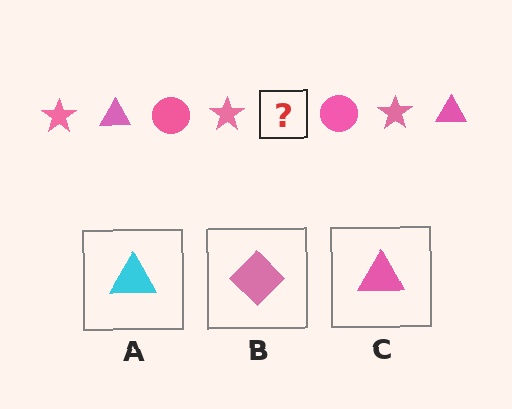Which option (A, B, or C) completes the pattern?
C.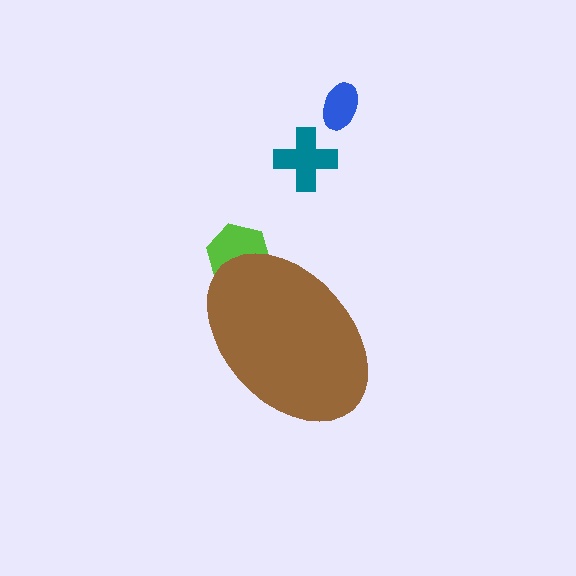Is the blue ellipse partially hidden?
No, the blue ellipse is fully visible.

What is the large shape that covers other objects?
A brown ellipse.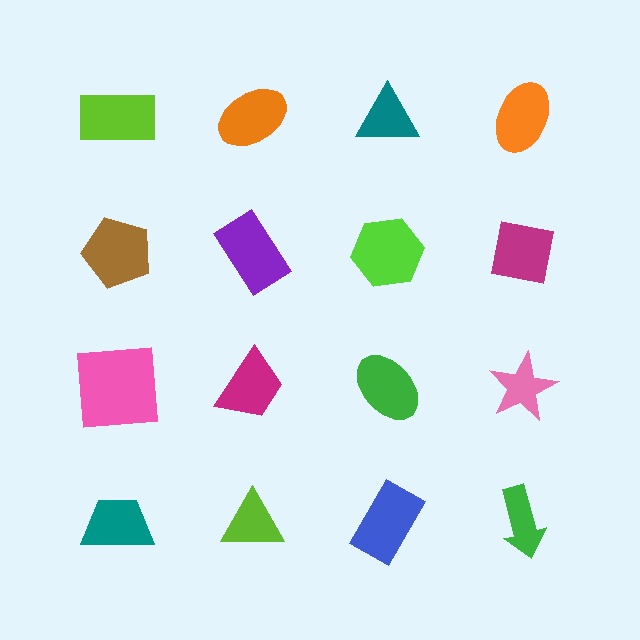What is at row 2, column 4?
A magenta square.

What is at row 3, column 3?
A green ellipse.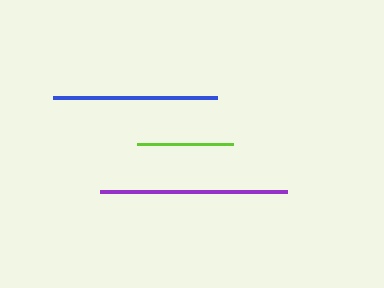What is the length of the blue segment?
The blue segment is approximately 163 pixels long.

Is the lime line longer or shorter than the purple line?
The purple line is longer than the lime line.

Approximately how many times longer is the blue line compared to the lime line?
The blue line is approximately 1.7 times the length of the lime line.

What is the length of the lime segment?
The lime segment is approximately 97 pixels long.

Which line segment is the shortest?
The lime line is the shortest at approximately 97 pixels.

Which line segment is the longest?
The purple line is the longest at approximately 186 pixels.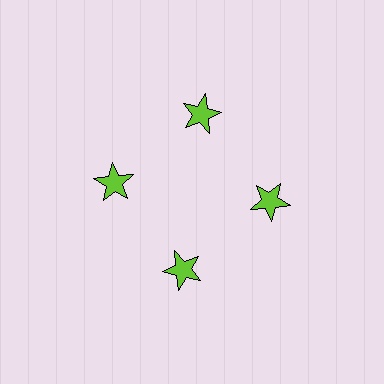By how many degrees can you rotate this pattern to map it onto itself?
The pattern maps onto itself every 90 degrees of rotation.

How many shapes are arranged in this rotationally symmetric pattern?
There are 4 shapes, arranged in 4 groups of 1.